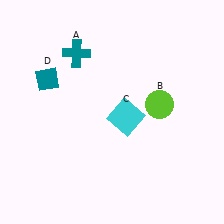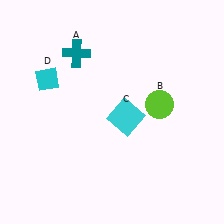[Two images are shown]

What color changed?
The diamond (D) changed from teal in Image 1 to cyan in Image 2.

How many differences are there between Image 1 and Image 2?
There is 1 difference between the two images.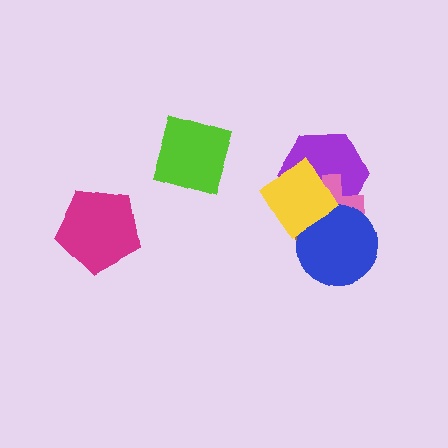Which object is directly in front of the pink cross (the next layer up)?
The blue circle is directly in front of the pink cross.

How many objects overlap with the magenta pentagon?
0 objects overlap with the magenta pentagon.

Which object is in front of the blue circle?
The yellow diamond is in front of the blue circle.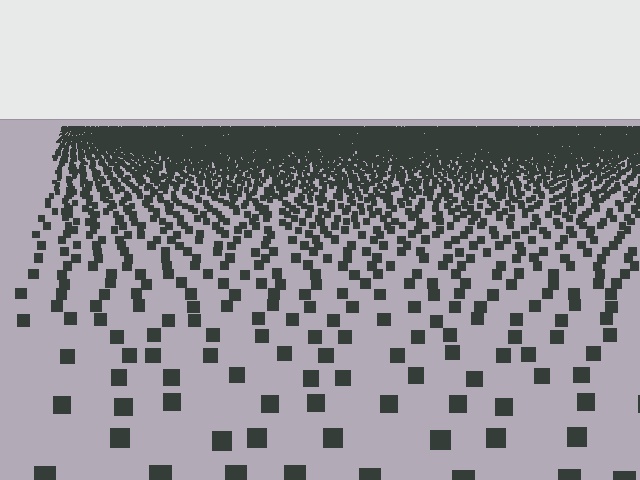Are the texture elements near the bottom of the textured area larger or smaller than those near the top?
Larger. Near the bottom, elements are closer to the viewer and appear at a bigger on-screen size.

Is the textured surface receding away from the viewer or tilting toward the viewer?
The surface is receding away from the viewer. Texture elements get smaller and denser toward the top.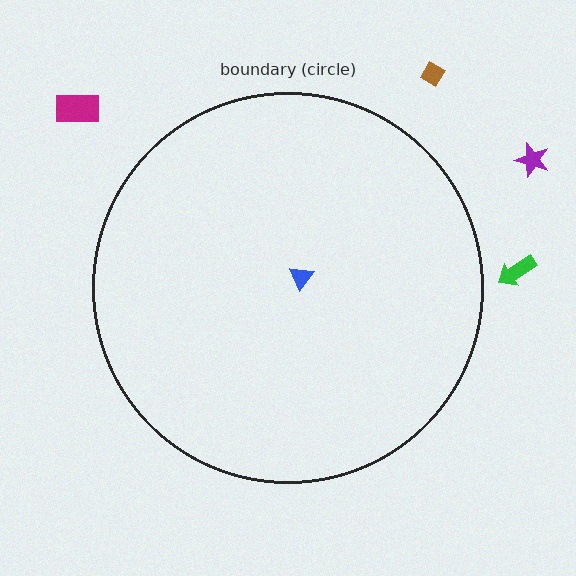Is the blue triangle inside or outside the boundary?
Inside.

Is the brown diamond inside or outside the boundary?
Outside.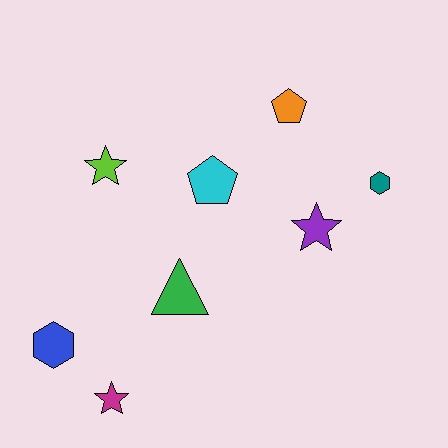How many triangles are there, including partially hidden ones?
There is 1 triangle.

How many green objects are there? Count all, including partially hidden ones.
There is 1 green object.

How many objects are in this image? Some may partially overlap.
There are 8 objects.